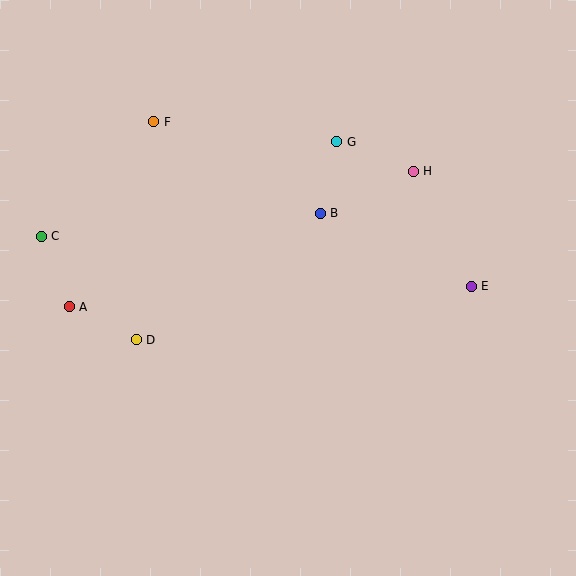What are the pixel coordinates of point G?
Point G is at (337, 142).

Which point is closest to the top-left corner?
Point F is closest to the top-left corner.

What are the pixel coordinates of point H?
Point H is at (413, 171).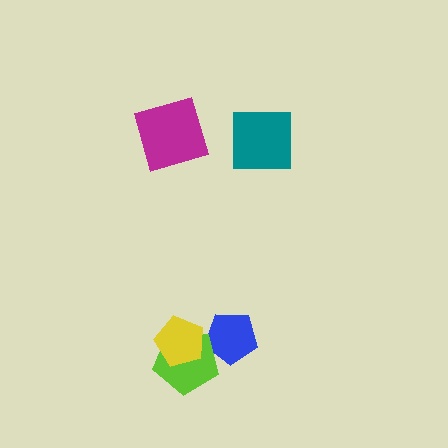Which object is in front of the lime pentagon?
The yellow pentagon is in front of the lime pentagon.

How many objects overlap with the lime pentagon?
2 objects overlap with the lime pentagon.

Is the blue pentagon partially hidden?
Yes, it is partially covered by another shape.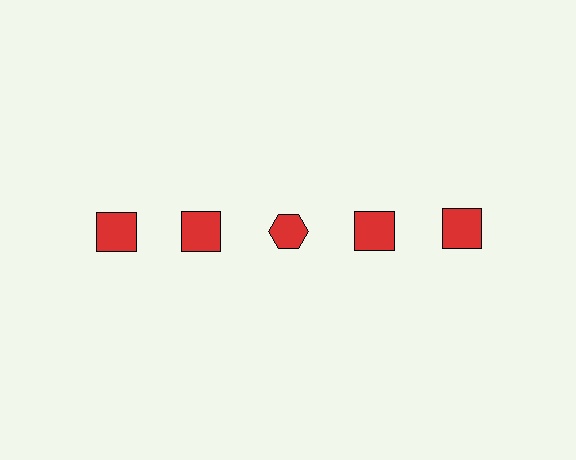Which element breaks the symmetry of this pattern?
The red hexagon in the top row, center column breaks the symmetry. All other shapes are red squares.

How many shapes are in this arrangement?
There are 5 shapes arranged in a grid pattern.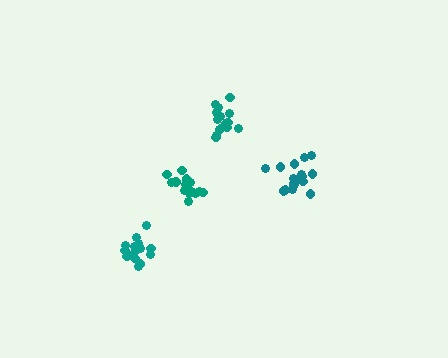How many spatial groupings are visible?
There are 4 spatial groupings.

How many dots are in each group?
Group 1: 19 dots, Group 2: 15 dots, Group 3: 15 dots, Group 4: 15 dots (64 total).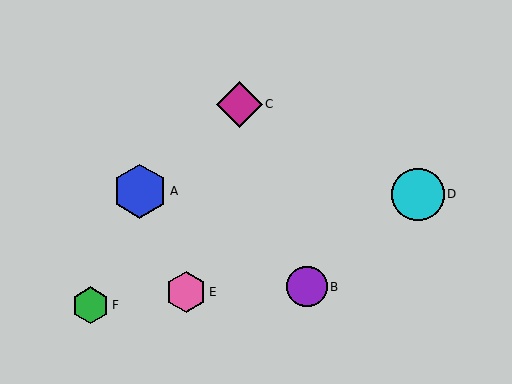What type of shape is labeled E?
Shape E is a pink hexagon.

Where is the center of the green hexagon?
The center of the green hexagon is at (91, 305).